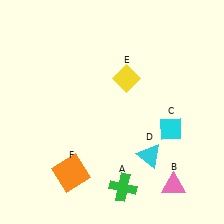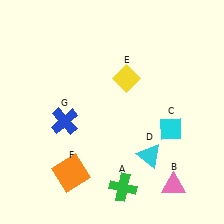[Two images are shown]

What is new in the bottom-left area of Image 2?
A blue cross (G) was added in the bottom-left area of Image 2.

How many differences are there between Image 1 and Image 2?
There is 1 difference between the two images.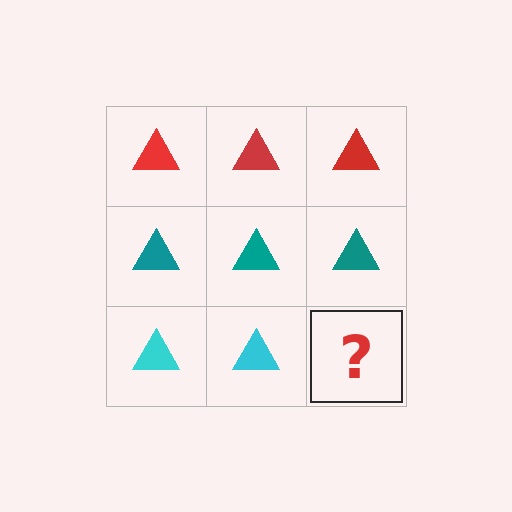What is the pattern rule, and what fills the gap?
The rule is that each row has a consistent color. The gap should be filled with a cyan triangle.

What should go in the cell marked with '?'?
The missing cell should contain a cyan triangle.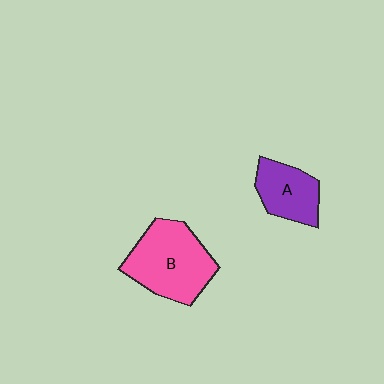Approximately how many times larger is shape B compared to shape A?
Approximately 1.7 times.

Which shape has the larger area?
Shape B (pink).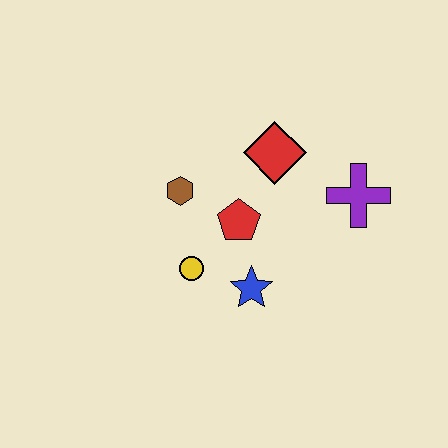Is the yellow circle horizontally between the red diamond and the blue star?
No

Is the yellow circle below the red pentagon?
Yes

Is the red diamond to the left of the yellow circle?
No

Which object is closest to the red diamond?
The red pentagon is closest to the red diamond.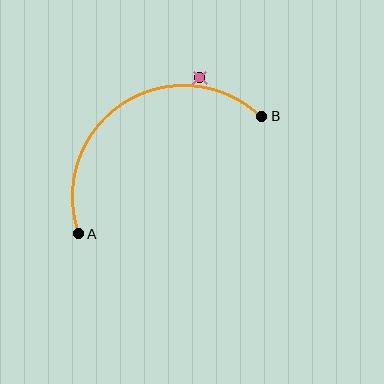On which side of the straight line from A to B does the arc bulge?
The arc bulges above the straight line connecting A and B.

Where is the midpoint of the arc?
The arc midpoint is the point on the curve farthest from the straight line joining A and B. It sits above that line.